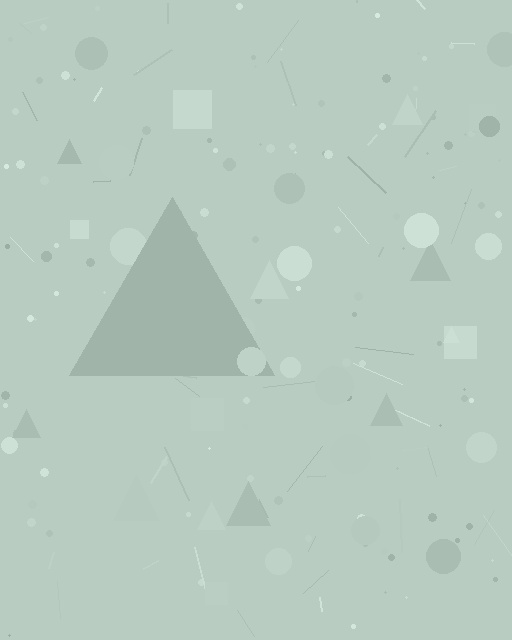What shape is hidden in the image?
A triangle is hidden in the image.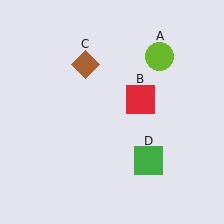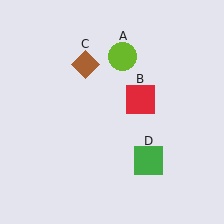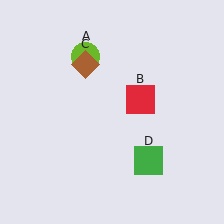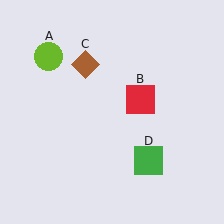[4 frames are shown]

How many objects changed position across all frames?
1 object changed position: lime circle (object A).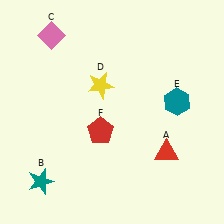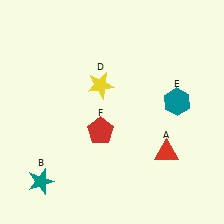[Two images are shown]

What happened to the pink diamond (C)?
The pink diamond (C) was removed in Image 2. It was in the top-left area of Image 1.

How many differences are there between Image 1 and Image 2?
There is 1 difference between the two images.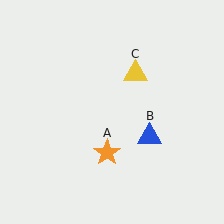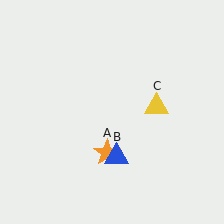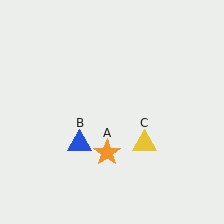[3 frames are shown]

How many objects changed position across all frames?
2 objects changed position: blue triangle (object B), yellow triangle (object C).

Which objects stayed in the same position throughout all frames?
Orange star (object A) remained stationary.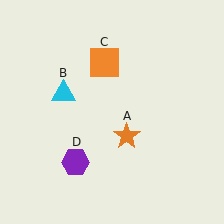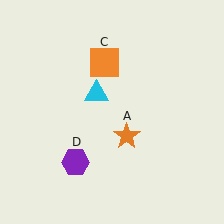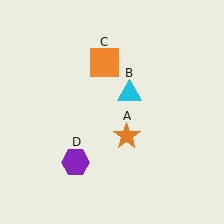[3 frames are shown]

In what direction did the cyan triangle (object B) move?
The cyan triangle (object B) moved right.